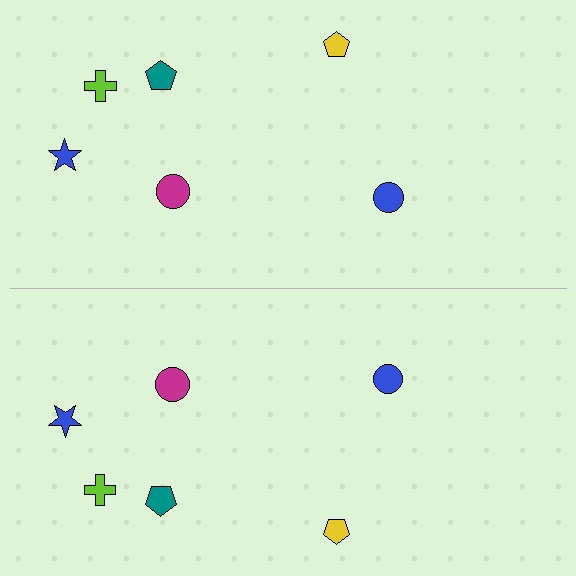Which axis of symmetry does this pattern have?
The pattern has a horizontal axis of symmetry running through the center of the image.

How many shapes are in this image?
There are 12 shapes in this image.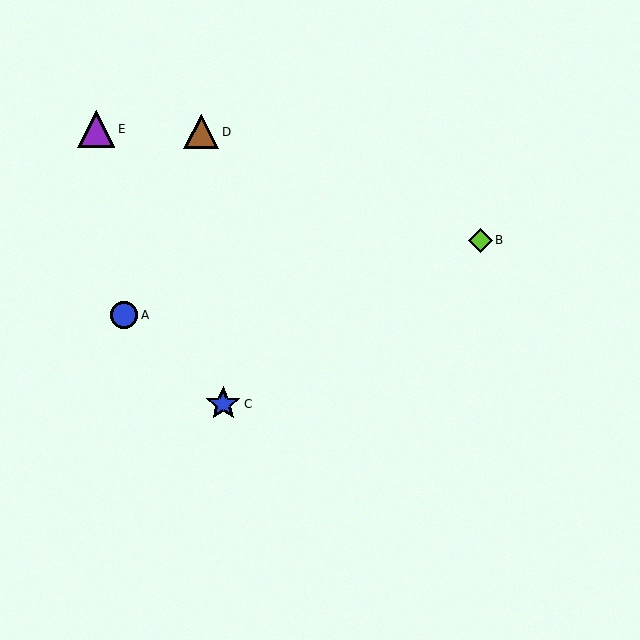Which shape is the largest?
The purple triangle (labeled E) is the largest.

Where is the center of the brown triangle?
The center of the brown triangle is at (201, 131).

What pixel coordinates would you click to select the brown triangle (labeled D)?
Click at (201, 131) to select the brown triangle D.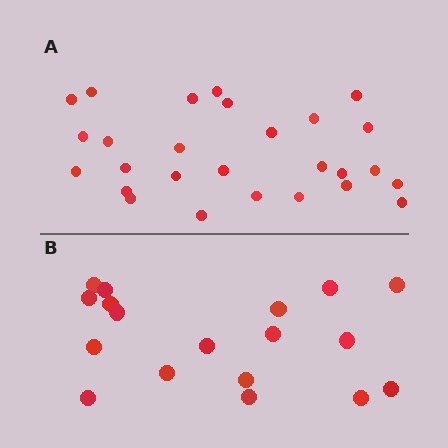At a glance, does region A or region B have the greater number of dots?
Region A (the top region) has more dots.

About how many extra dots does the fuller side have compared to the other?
Region A has roughly 8 or so more dots than region B.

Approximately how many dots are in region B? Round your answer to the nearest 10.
About 20 dots. (The exact count is 18, which rounds to 20.)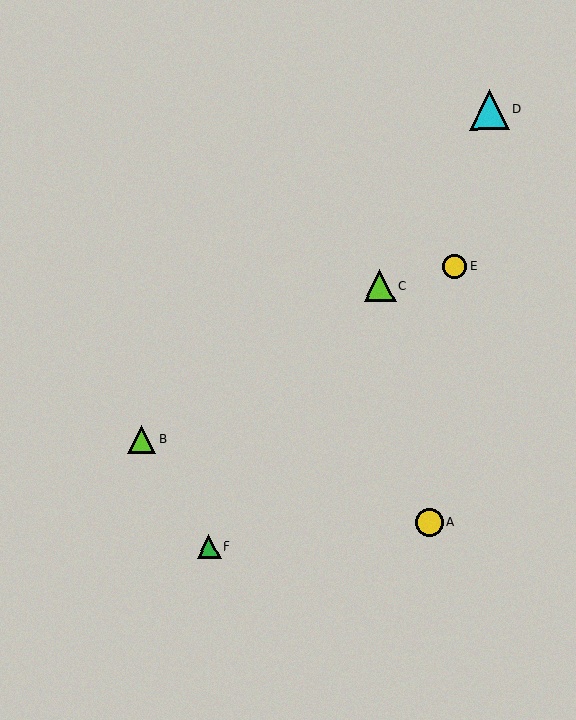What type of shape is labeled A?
Shape A is a yellow circle.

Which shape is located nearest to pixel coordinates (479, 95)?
The cyan triangle (labeled D) at (489, 110) is nearest to that location.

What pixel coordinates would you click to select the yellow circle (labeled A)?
Click at (429, 522) to select the yellow circle A.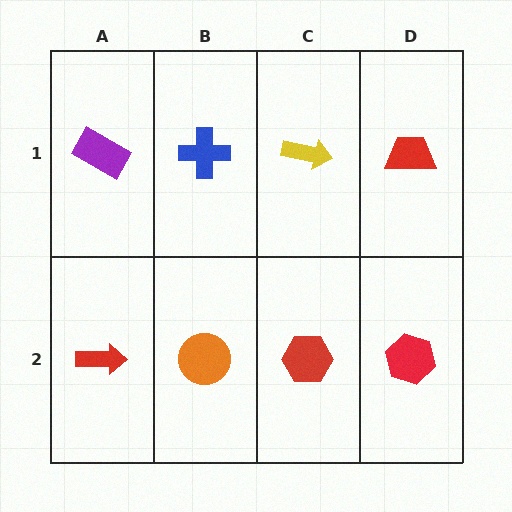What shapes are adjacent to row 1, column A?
A red arrow (row 2, column A), a blue cross (row 1, column B).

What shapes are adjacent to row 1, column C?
A red hexagon (row 2, column C), a blue cross (row 1, column B), a red trapezoid (row 1, column D).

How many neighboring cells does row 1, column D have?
2.